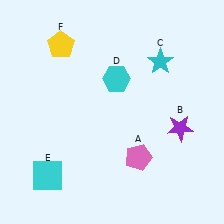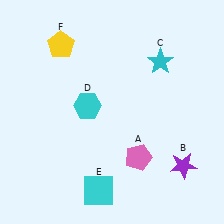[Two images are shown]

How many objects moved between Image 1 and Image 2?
3 objects moved between the two images.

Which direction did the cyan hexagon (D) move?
The cyan hexagon (D) moved left.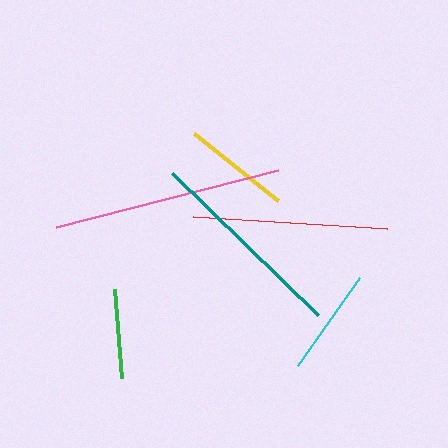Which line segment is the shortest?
The green line is the shortest at approximately 89 pixels.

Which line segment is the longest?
The pink line is the longest at approximately 229 pixels.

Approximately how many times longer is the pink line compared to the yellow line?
The pink line is approximately 2.1 times the length of the yellow line.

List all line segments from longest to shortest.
From longest to shortest: pink, teal, red, cyan, yellow, green.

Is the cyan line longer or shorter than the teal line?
The teal line is longer than the cyan line.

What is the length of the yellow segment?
The yellow segment is approximately 108 pixels long.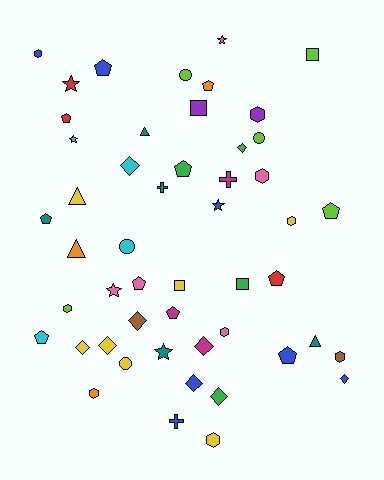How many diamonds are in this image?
There are 9 diamonds.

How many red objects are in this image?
There are 3 red objects.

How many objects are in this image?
There are 50 objects.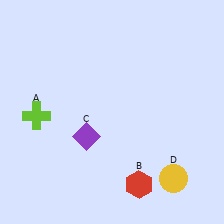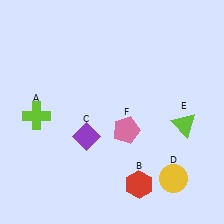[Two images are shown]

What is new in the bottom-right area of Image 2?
A pink pentagon (F) was added in the bottom-right area of Image 2.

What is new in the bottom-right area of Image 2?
A lime triangle (E) was added in the bottom-right area of Image 2.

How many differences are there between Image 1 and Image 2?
There are 2 differences between the two images.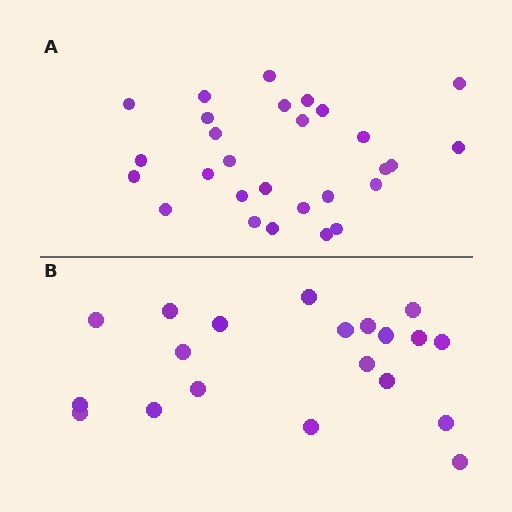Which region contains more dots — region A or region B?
Region A (the top region) has more dots.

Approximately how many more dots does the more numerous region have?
Region A has roughly 8 or so more dots than region B.